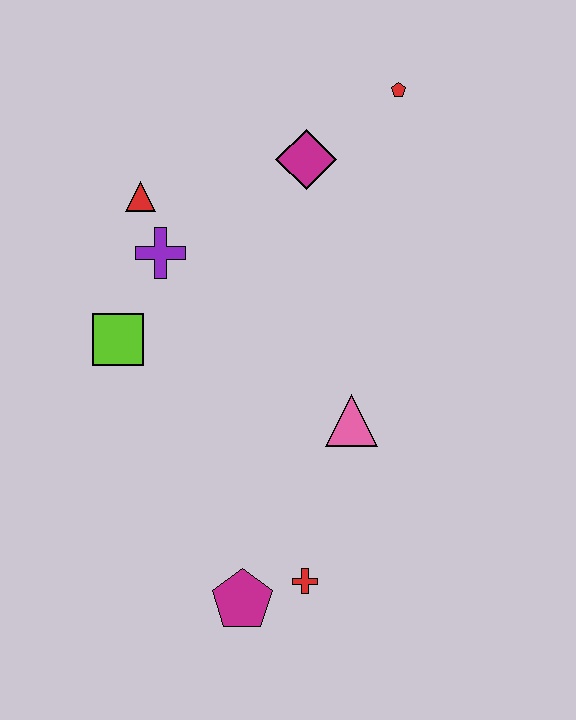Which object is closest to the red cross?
The magenta pentagon is closest to the red cross.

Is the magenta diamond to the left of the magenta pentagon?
No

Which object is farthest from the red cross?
The red pentagon is farthest from the red cross.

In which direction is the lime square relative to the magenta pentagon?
The lime square is above the magenta pentagon.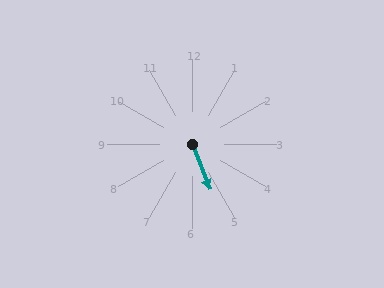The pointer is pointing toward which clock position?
Roughly 5 o'clock.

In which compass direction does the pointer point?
South.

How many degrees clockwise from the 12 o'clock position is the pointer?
Approximately 159 degrees.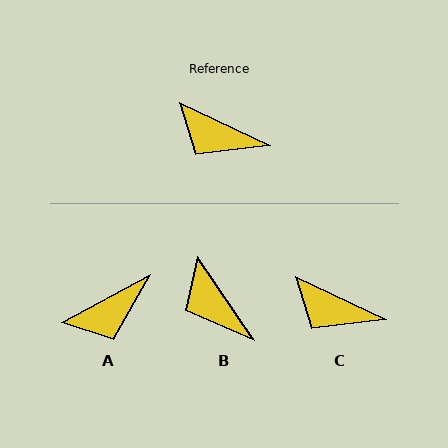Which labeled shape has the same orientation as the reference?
C.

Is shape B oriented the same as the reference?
No, it is off by about 30 degrees.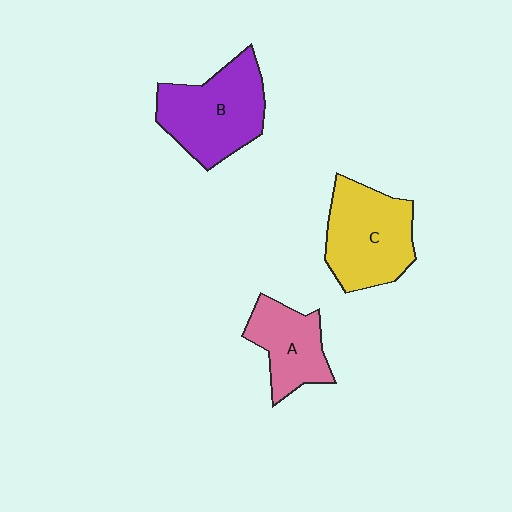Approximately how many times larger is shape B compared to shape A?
Approximately 1.5 times.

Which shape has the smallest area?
Shape A (pink).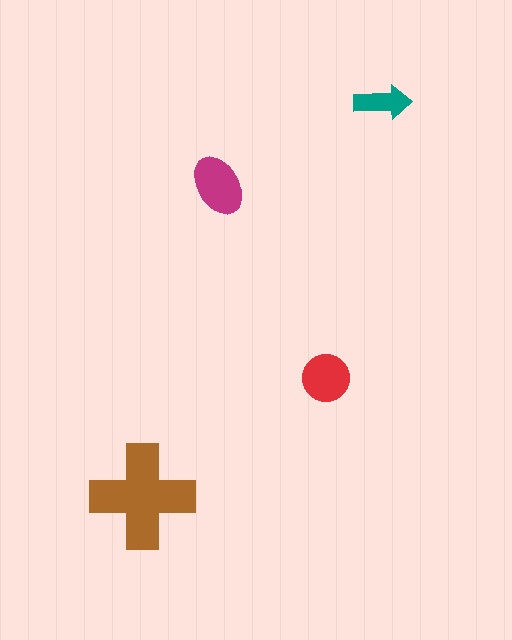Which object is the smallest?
The teal arrow.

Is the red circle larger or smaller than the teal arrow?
Larger.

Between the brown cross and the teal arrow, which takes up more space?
The brown cross.